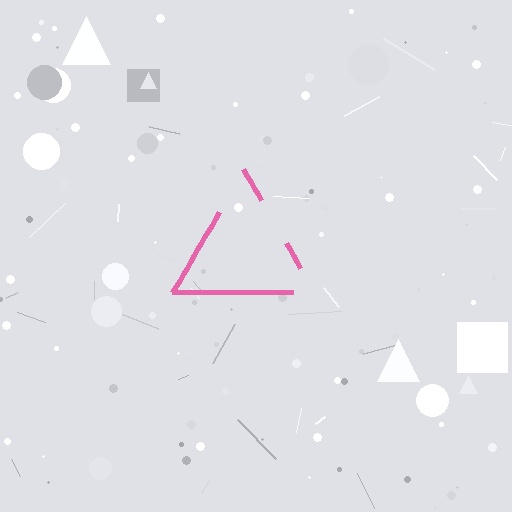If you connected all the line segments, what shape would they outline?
They would outline a triangle.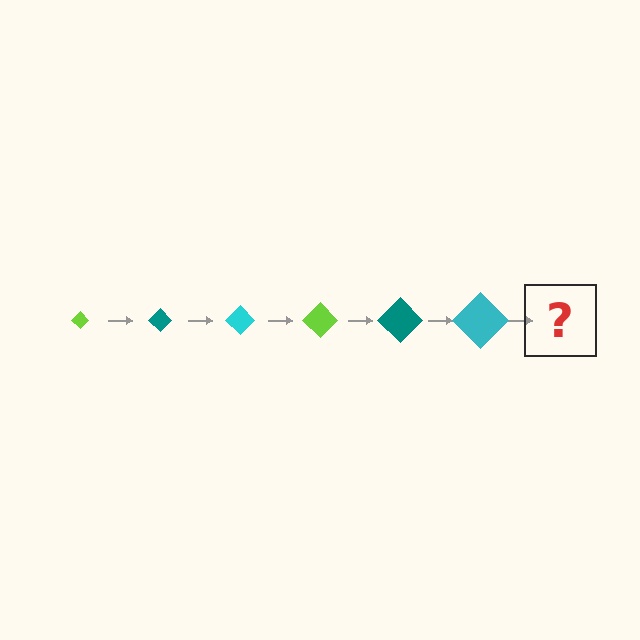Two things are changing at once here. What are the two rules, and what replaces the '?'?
The two rules are that the diamond grows larger each step and the color cycles through lime, teal, and cyan. The '?' should be a lime diamond, larger than the previous one.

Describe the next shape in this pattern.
It should be a lime diamond, larger than the previous one.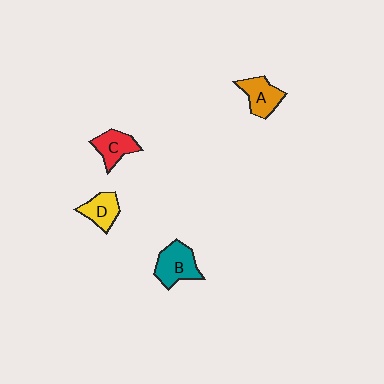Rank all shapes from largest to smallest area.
From largest to smallest: B (teal), A (orange), C (red), D (yellow).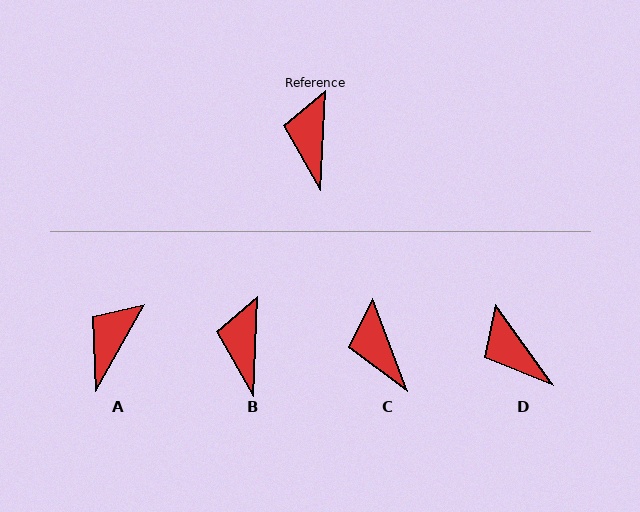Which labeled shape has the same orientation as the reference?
B.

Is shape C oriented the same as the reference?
No, it is off by about 23 degrees.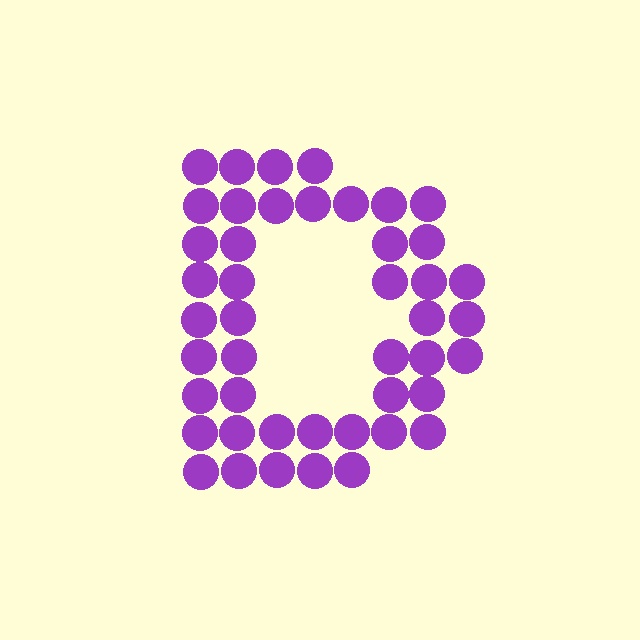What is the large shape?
The large shape is the letter D.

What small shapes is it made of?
It is made of small circles.